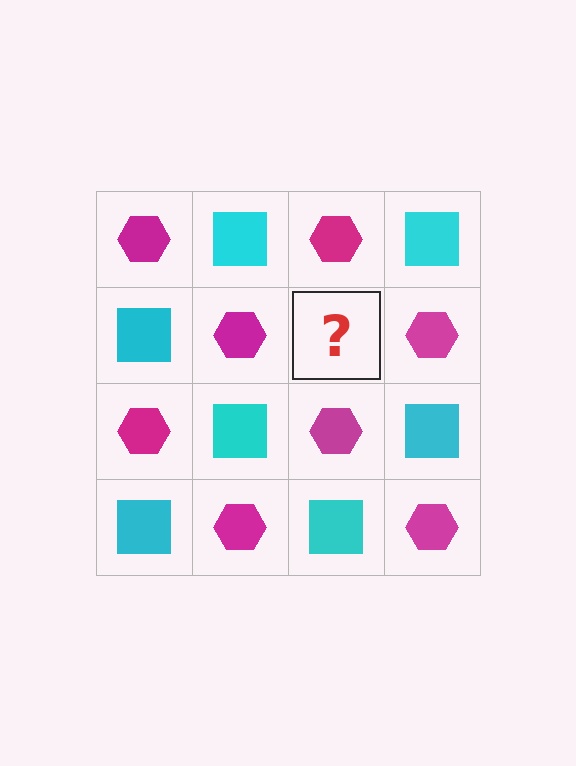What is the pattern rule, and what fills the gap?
The rule is that it alternates magenta hexagon and cyan square in a checkerboard pattern. The gap should be filled with a cyan square.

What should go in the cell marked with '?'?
The missing cell should contain a cyan square.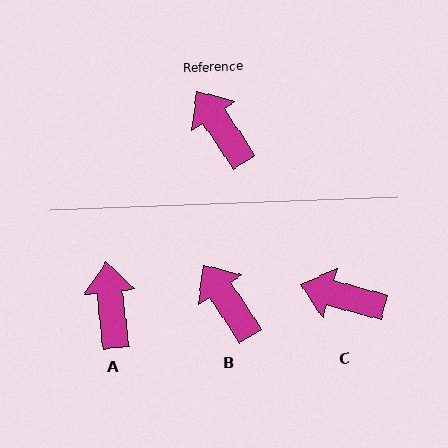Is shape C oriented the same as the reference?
No, it is off by about 40 degrees.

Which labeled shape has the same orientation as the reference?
B.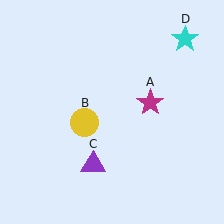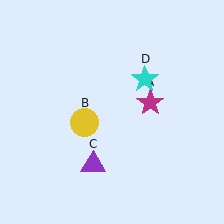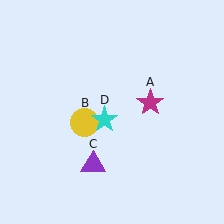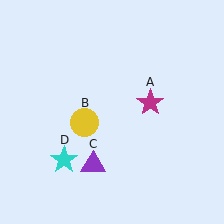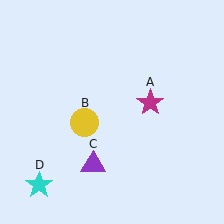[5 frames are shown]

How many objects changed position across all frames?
1 object changed position: cyan star (object D).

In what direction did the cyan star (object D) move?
The cyan star (object D) moved down and to the left.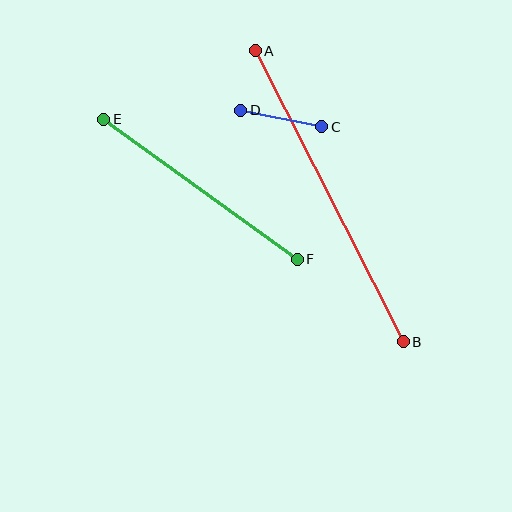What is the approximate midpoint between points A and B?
The midpoint is at approximately (329, 196) pixels.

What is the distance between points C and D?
The distance is approximately 83 pixels.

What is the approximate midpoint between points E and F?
The midpoint is at approximately (201, 189) pixels.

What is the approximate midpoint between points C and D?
The midpoint is at approximately (281, 119) pixels.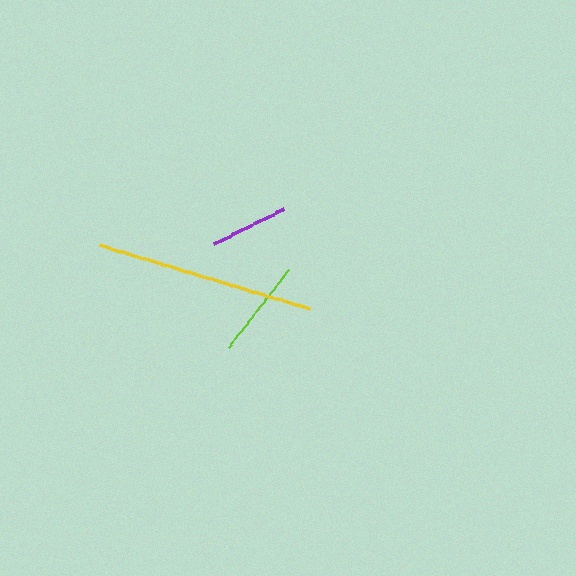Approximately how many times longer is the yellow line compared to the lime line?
The yellow line is approximately 2.2 times the length of the lime line.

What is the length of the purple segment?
The purple segment is approximately 79 pixels long.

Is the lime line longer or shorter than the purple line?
The lime line is longer than the purple line.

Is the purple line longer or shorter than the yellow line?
The yellow line is longer than the purple line.